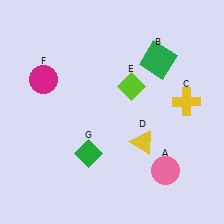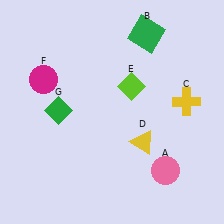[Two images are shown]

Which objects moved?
The objects that moved are: the green square (B), the green diamond (G).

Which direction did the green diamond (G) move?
The green diamond (G) moved up.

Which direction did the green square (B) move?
The green square (B) moved up.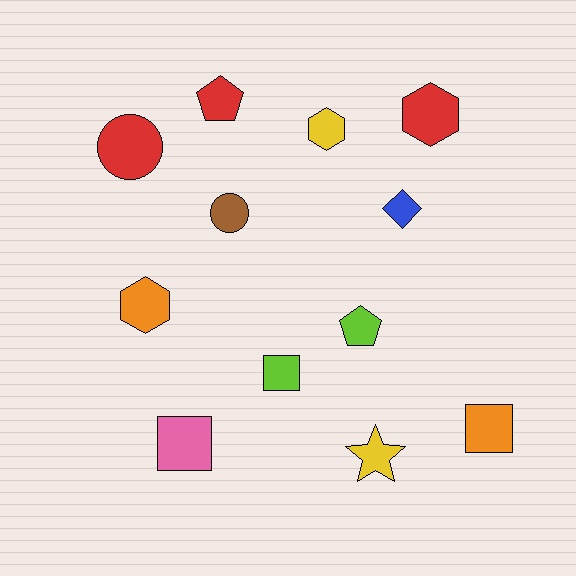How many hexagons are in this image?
There are 3 hexagons.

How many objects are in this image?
There are 12 objects.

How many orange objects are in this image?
There are 2 orange objects.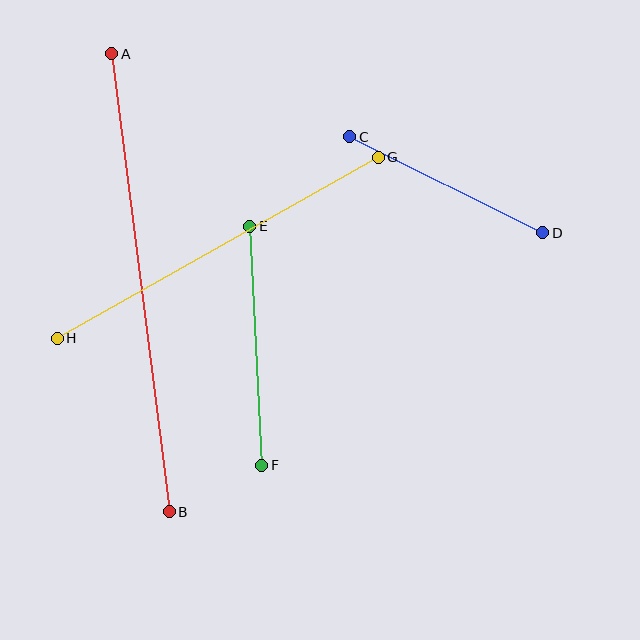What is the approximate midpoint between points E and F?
The midpoint is at approximately (256, 346) pixels.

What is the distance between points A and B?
The distance is approximately 462 pixels.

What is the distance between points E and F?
The distance is approximately 239 pixels.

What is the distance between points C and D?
The distance is approximately 216 pixels.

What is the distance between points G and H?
The distance is approximately 369 pixels.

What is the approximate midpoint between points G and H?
The midpoint is at approximately (218, 248) pixels.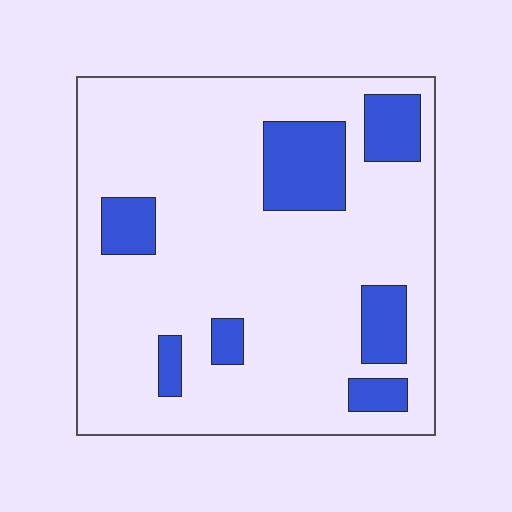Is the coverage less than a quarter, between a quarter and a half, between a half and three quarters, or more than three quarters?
Less than a quarter.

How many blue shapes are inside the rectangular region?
7.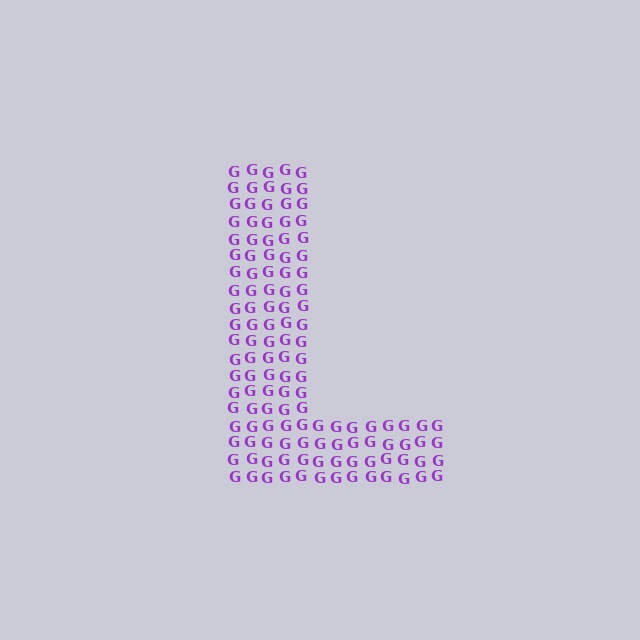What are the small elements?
The small elements are letter G's.